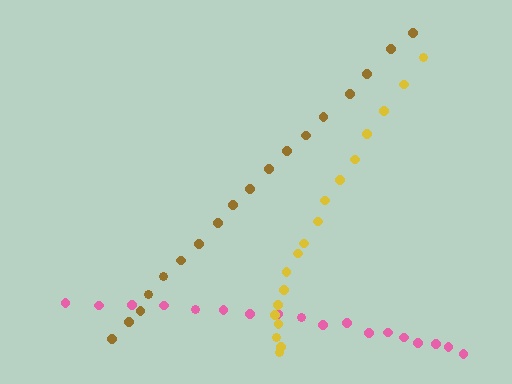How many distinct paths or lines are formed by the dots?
There are 3 distinct paths.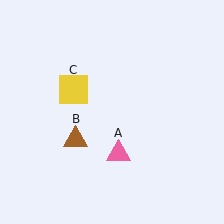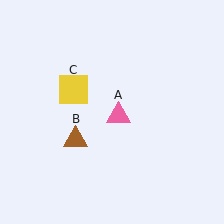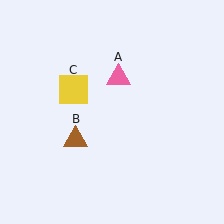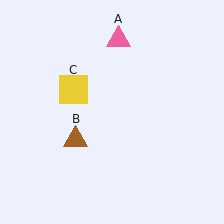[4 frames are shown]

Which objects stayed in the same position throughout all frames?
Brown triangle (object B) and yellow square (object C) remained stationary.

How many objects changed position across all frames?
1 object changed position: pink triangle (object A).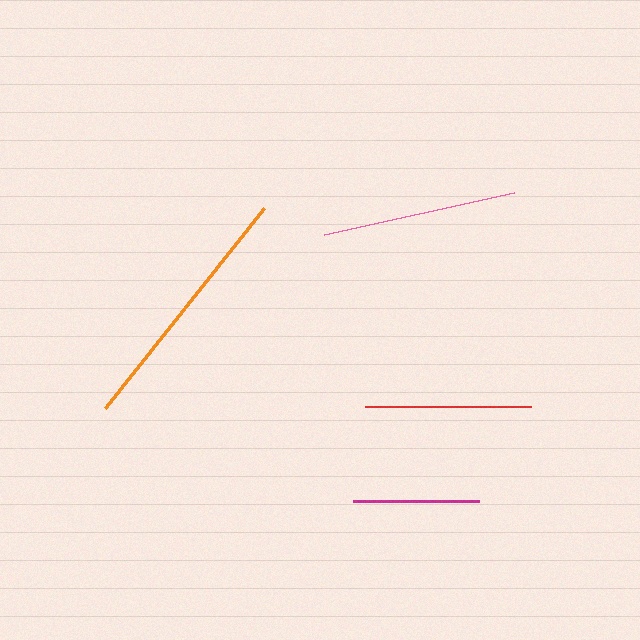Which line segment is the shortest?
The magenta line is the shortest at approximately 126 pixels.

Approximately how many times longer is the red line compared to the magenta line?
The red line is approximately 1.3 times the length of the magenta line.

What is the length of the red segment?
The red segment is approximately 166 pixels long.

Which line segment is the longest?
The orange line is the longest at approximately 256 pixels.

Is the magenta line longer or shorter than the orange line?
The orange line is longer than the magenta line.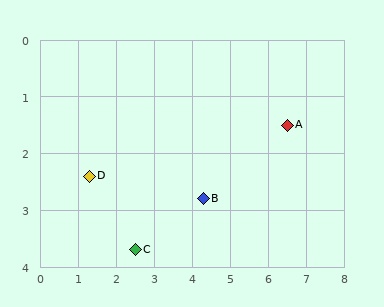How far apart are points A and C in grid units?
Points A and C are about 4.6 grid units apart.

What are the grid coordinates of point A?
Point A is at approximately (6.5, 1.5).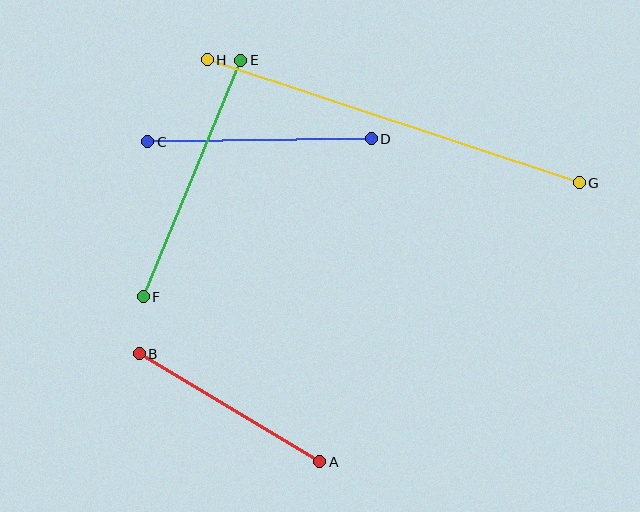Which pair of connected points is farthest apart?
Points G and H are farthest apart.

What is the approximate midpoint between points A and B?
The midpoint is at approximately (229, 408) pixels.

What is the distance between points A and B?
The distance is approximately 210 pixels.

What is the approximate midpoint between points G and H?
The midpoint is at approximately (393, 121) pixels.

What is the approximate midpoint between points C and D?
The midpoint is at approximately (260, 140) pixels.